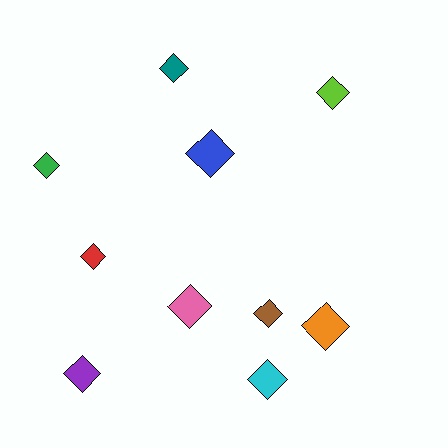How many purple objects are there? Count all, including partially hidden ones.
There is 1 purple object.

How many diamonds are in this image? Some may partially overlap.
There are 10 diamonds.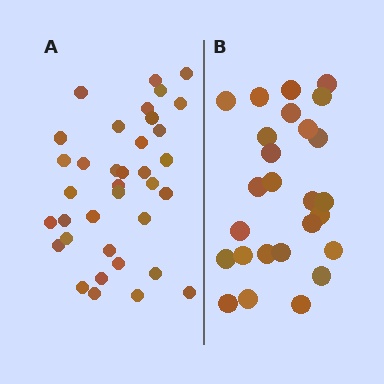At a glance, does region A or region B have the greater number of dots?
Region A (the left region) has more dots.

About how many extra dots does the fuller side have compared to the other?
Region A has roughly 10 or so more dots than region B.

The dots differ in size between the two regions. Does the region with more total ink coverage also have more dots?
No. Region B has more total ink coverage because its dots are larger, but region A actually contains more individual dots. Total area can be misleading — the number of items is what matters here.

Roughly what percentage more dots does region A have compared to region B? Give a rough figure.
About 40% more.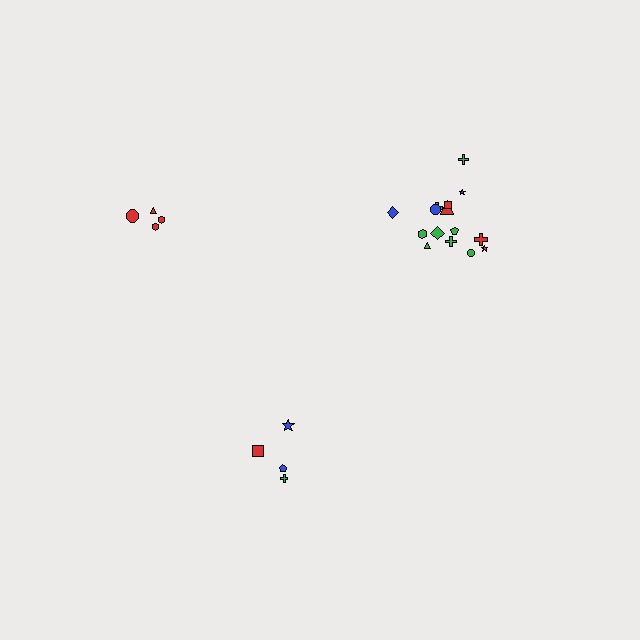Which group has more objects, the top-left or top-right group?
The top-right group.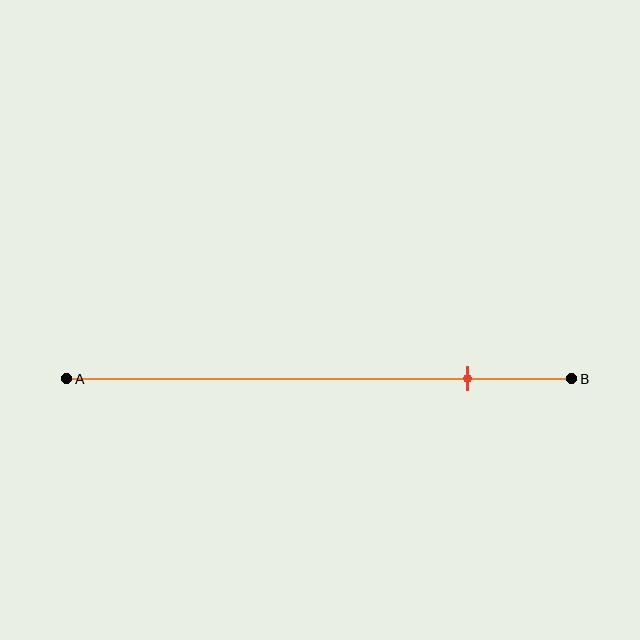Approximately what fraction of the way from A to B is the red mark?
The red mark is approximately 80% of the way from A to B.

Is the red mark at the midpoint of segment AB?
No, the mark is at about 80% from A, not at the 50% midpoint.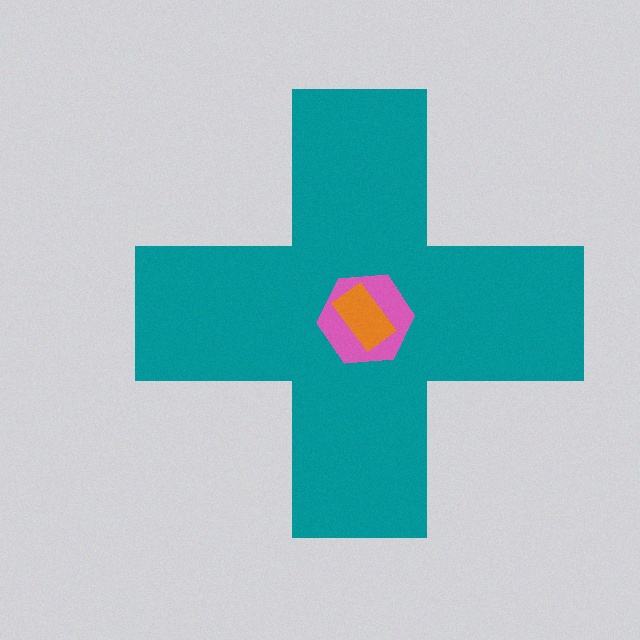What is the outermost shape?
The teal cross.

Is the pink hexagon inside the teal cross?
Yes.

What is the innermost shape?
The orange rectangle.